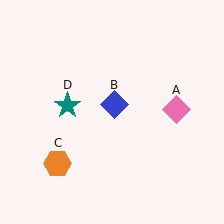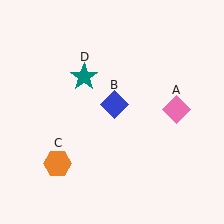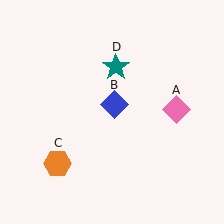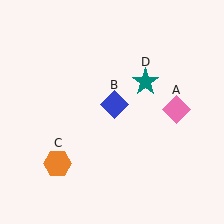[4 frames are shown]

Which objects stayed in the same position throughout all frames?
Pink diamond (object A) and blue diamond (object B) and orange hexagon (object C) remained stationary.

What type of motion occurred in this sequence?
The teal star (object D) rotated clockwise around the center of the scene.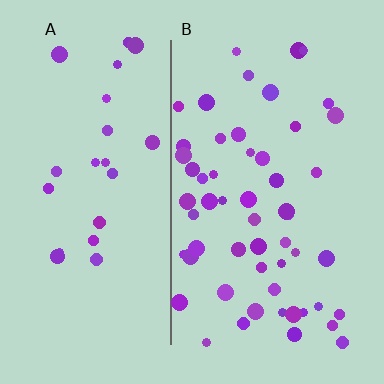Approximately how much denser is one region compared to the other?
Approximately 2.3× — region B over region A.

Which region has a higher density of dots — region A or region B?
B (the right).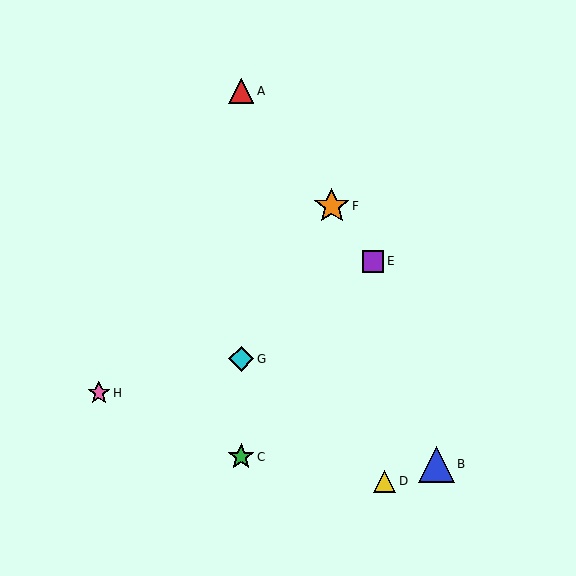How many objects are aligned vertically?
3 objects (A, C, G) are aligned vertically.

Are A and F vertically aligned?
No, A is at x≈241 and F is at x≈332.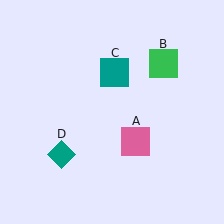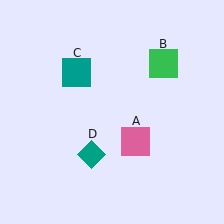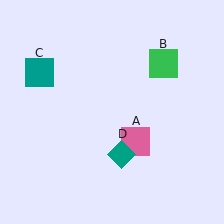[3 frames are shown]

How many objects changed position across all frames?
2 objects changed position: teal square (object C), teal diamond (object D).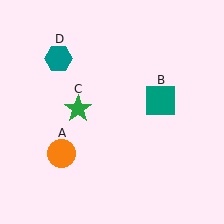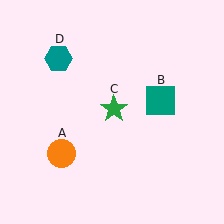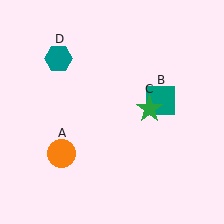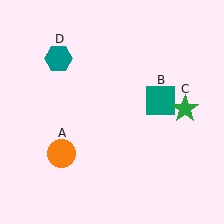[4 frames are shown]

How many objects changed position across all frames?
1 object changed position: green star (object C).